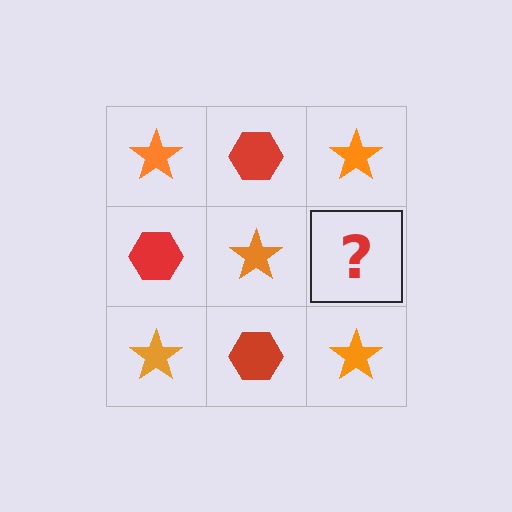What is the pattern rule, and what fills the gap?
The rule is that it alternates orange star and red hexagon in a checkerboard pattern. The gap should be filled with a red hexagon.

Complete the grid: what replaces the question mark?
The question mark should be replaced with a red hexagon.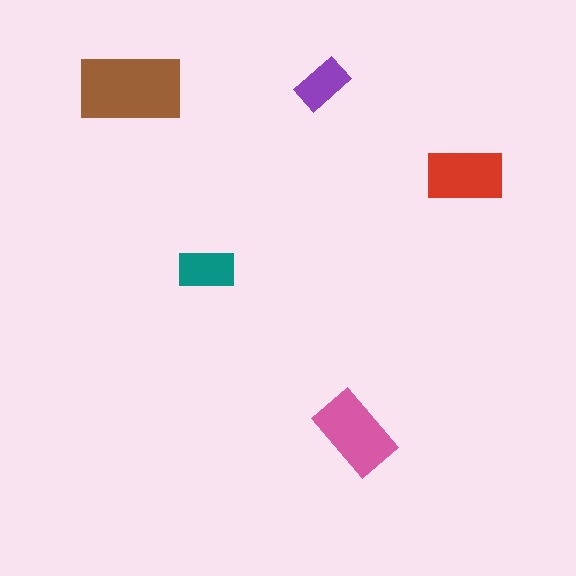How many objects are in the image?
There are 5 objects in the image.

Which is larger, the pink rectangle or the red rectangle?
The pink one.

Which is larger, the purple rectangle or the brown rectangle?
The brown one.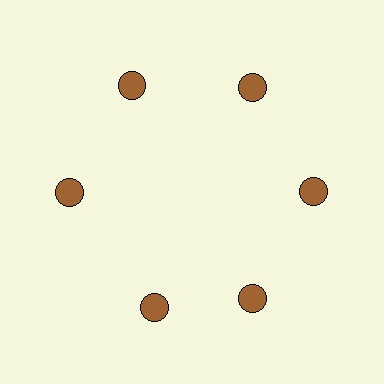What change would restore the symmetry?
The symmetry would be restored by rotating it back into even spacing with its neighbors so that all 6 circles sit at equal angles and equal distance from the center.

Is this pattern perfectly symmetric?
No. The 6 brown circles are arranged in a ring, but one element near the 7 o'clock position is rotated out of alignment along the ring, breaking the 6-fold rotational symmetry.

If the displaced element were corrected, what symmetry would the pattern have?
It would have 6-fold rotational symmetry — the pattern would map onto itself every 60 degrees.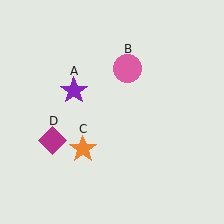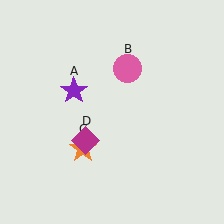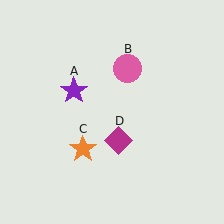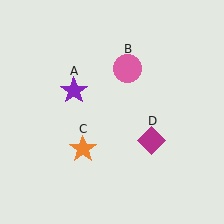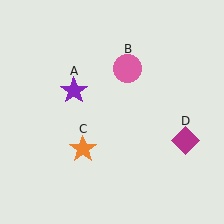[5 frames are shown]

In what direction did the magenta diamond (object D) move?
The magenta diamond (object D) moved right.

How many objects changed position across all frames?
1 object changed position: magenta diamond (object D).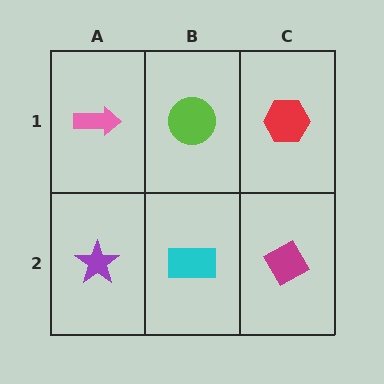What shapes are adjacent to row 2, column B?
A lime circle (row 1, column B), a purple star (row 2, column A), a magenta diamond (row 2, column C).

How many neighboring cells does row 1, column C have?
2.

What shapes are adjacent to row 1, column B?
A cyan rectangle (row 2, column B), a pink arrow (row 1, column A), a red hexagon (row 1, column C).